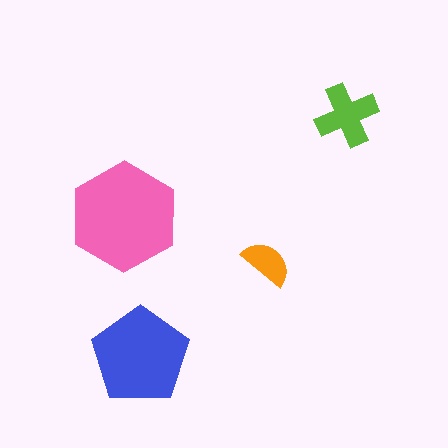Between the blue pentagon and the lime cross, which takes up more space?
The blue pentagon.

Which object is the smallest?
The orange semicircle.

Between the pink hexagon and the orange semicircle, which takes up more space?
The pink hexagon.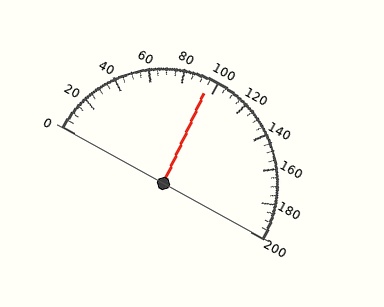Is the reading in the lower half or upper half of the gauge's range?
The reading is in the lower half of the range (0 to 200).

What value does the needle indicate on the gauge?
The needle indicates approximately 95.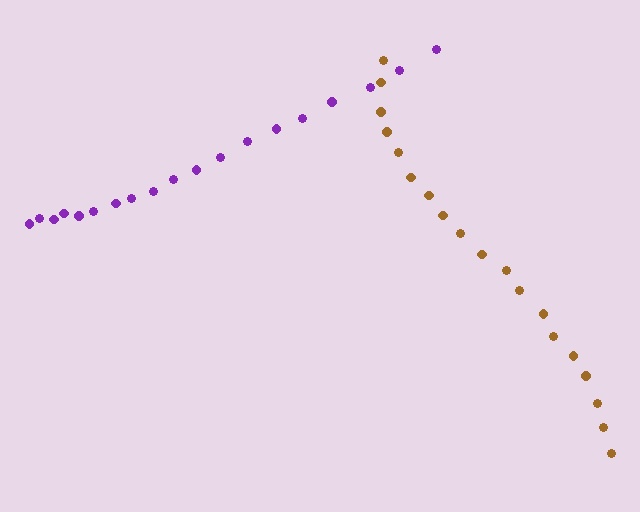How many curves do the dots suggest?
There are 2 distinct paths.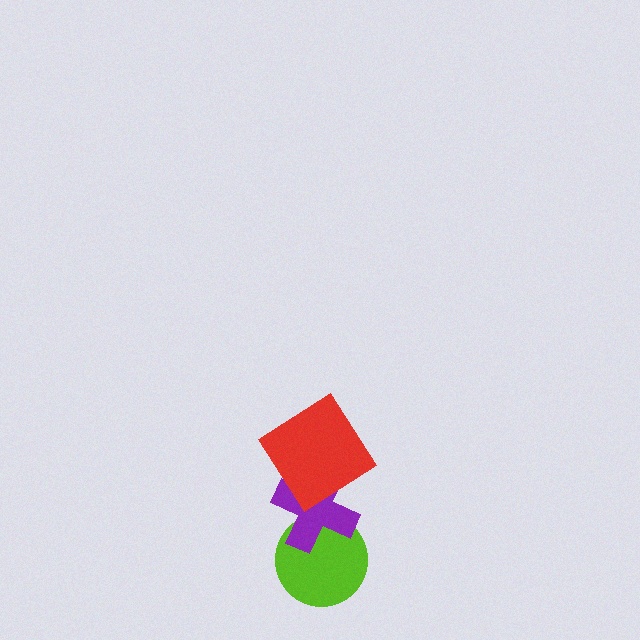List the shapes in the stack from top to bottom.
From top to bottom: the red diamond, the purple cross, the lime circle.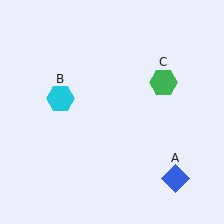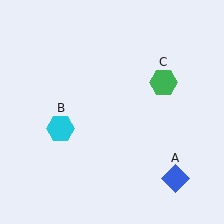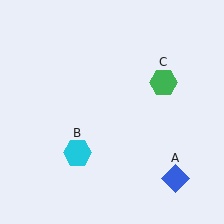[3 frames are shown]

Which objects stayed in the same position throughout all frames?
Blue diamond (object A) and green hexagon (object C) remained stationary.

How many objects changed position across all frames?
1 object changed position: cyan hexagon (object B).